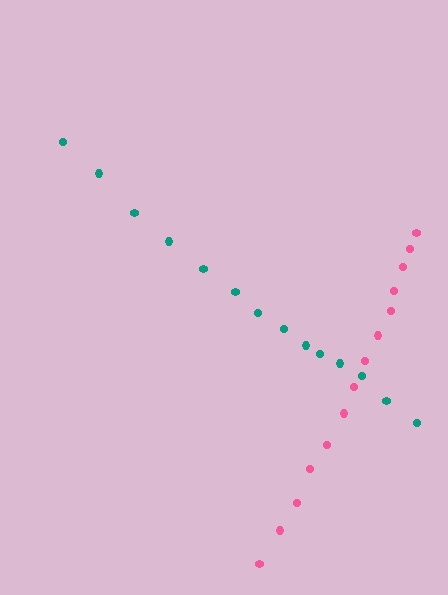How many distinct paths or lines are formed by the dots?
There are 2 distinct paths.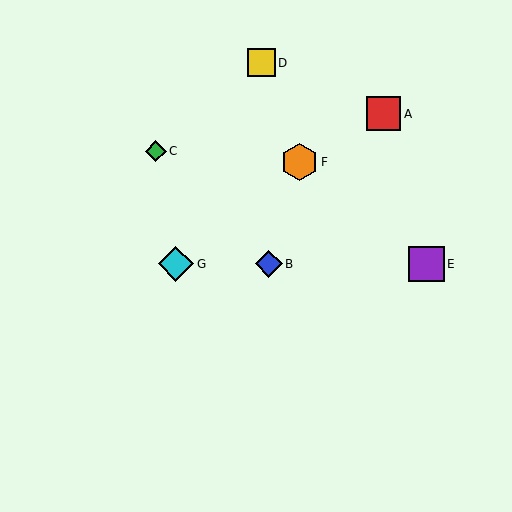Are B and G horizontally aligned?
Yes, both are at y≈264.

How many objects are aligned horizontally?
3 objects (B, E, G) are aligned horizontally.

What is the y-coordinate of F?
Object F is at y≈162.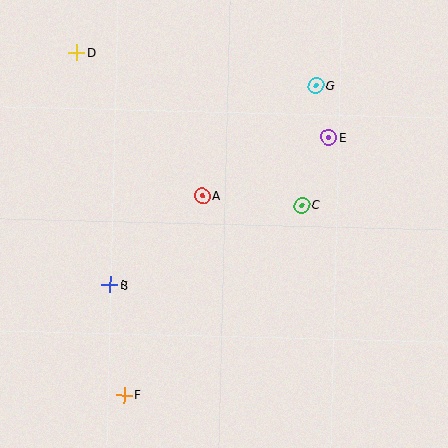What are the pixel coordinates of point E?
Point E is at (329, 138).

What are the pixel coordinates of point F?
Point F is at (124, 395).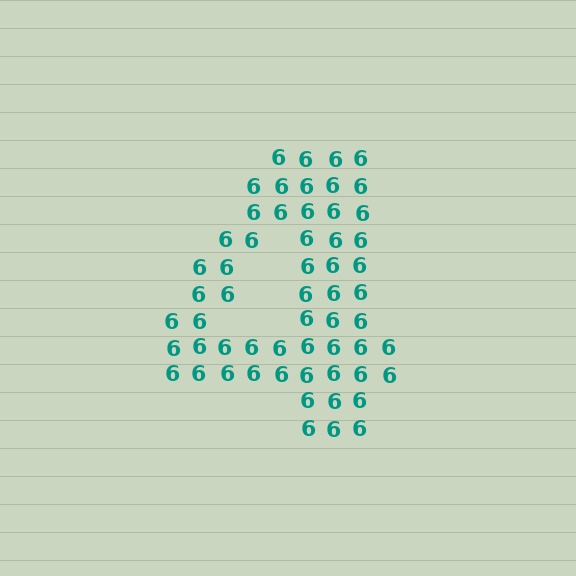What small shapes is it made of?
It is made of small digit 6's.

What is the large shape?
The large shape is the digit 4.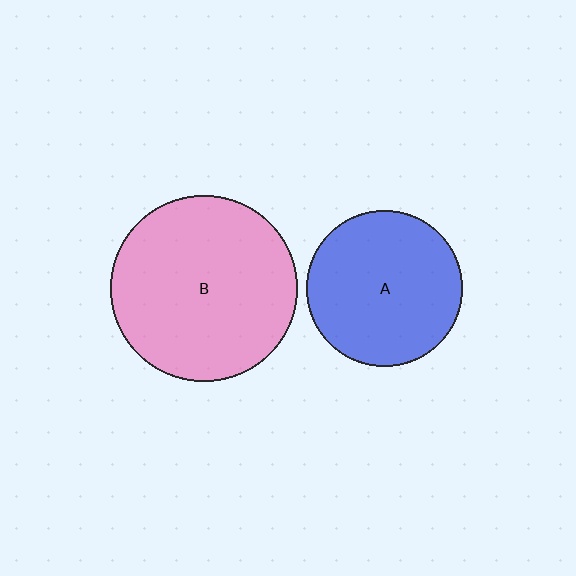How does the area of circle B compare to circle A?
Approximately 1.4 times.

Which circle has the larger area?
Circle B (pink).